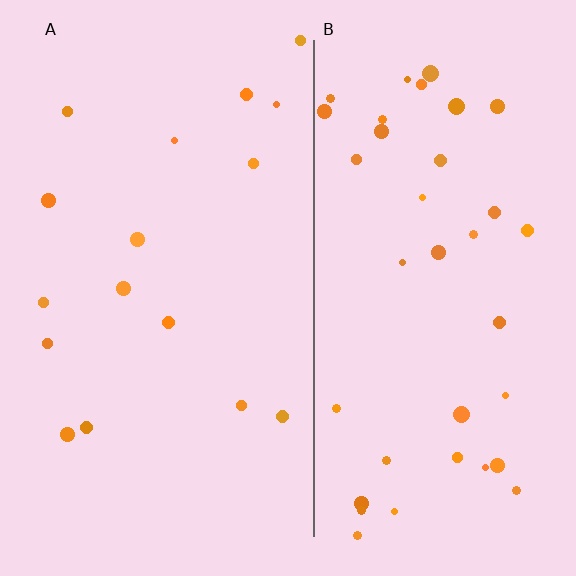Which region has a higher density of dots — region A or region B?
B (the right).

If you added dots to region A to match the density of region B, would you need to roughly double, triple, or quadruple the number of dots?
Approximately double.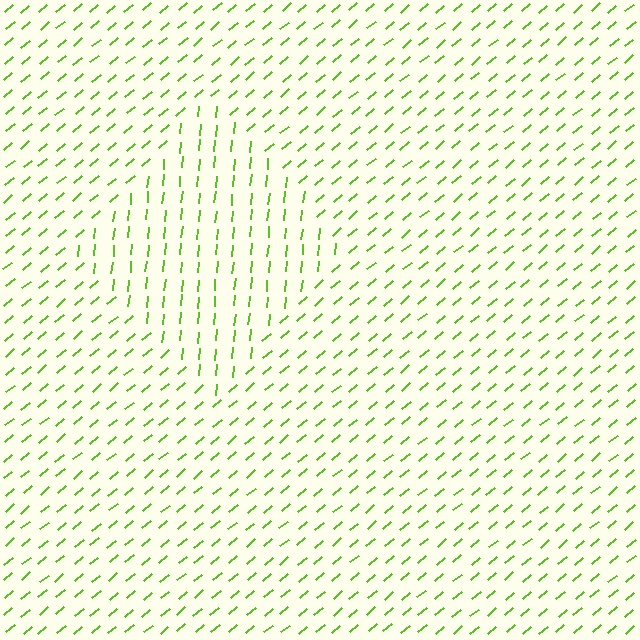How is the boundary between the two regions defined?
The boundary is defined purely by a change in line orientation (approximately 45 degrees difference). All lines are the same color and thickness.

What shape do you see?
I see a diamond.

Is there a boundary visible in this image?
Yes, there is a texture boundary formed by a change in line orientation.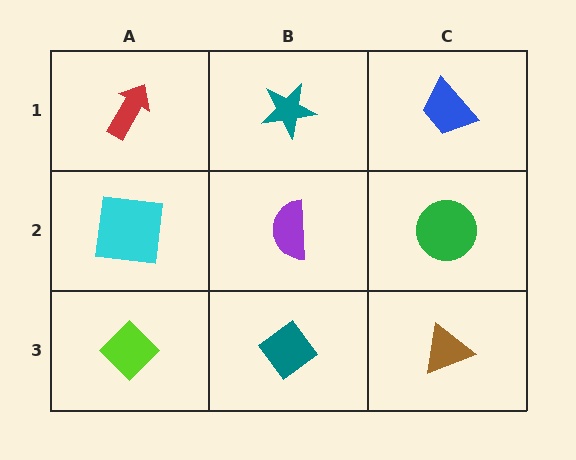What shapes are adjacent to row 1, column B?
A purple semicircle (row 2, column B), a red arrow (row 1, column A), a blue trapezoid (row 1, column C).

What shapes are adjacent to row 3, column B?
A purple semicircle (row 2, column B), a lime diamond (row 3, column A), a brown triangle (row 3, column C).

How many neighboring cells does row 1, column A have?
2.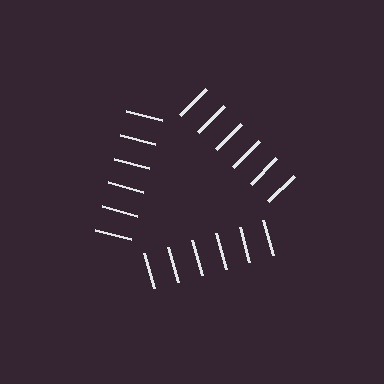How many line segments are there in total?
18 — 6 along each of the 3 edges.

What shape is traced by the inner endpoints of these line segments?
An illusory triangle — the line segments terminate on its edges but no continuous stroke is drawn.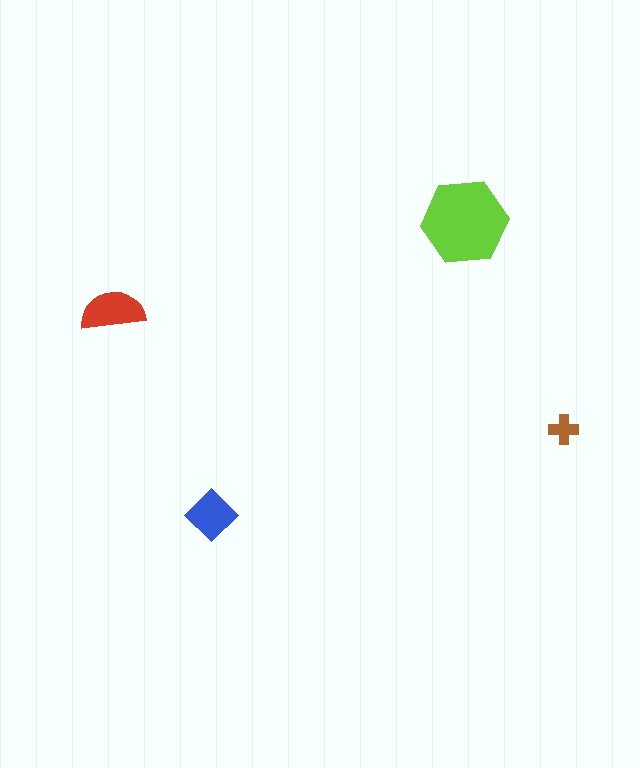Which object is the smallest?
The brown cross.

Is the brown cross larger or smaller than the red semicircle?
Smaller.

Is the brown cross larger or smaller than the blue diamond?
Smaller.